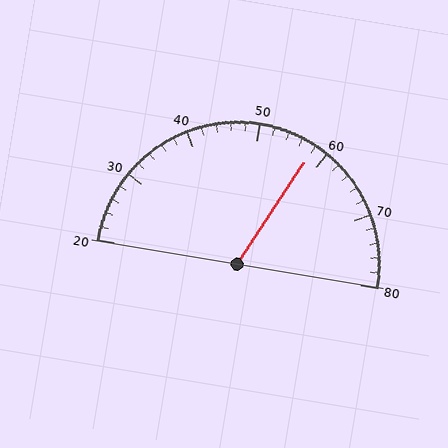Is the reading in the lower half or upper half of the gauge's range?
The reading is in the upper half of the range (20 to 80).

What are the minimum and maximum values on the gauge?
The gauge ranges from 20 to 80.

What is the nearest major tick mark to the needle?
The nearest major tick mark is 60.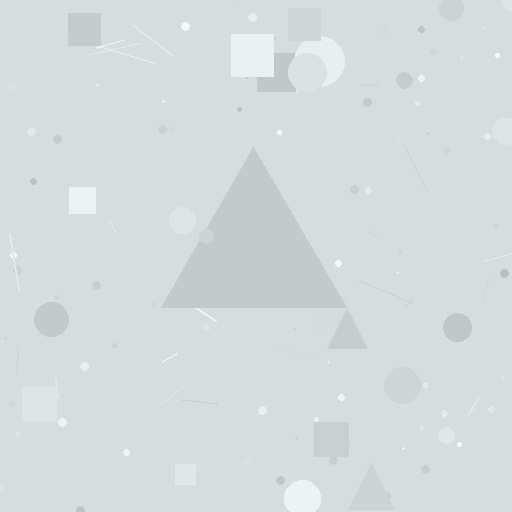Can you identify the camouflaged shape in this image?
The camouflaged shape is a triangle.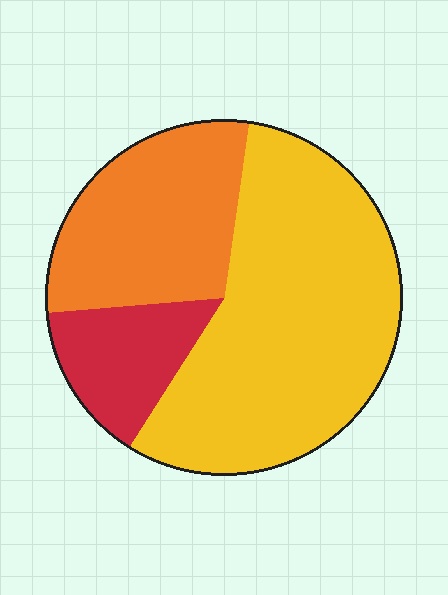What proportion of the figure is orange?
Orange takes up about one quarter (1/4) of the figure.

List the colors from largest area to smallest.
From largest to smallest: yellow, orange, red.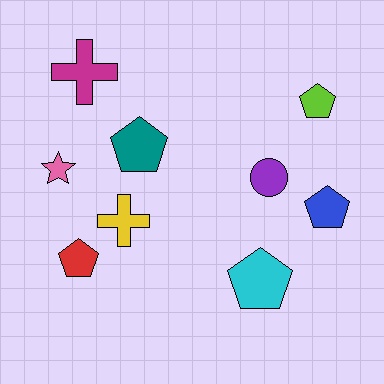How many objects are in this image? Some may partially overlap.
There are 9 objects.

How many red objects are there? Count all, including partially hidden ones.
There is 1 red object.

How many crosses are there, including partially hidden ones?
There are 2 crosses.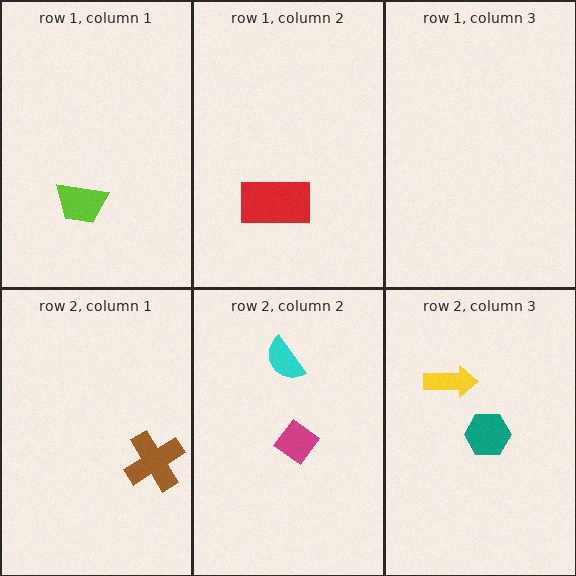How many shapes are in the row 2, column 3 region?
2.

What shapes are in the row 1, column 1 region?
The lime trapezoid.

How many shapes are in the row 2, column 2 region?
2.